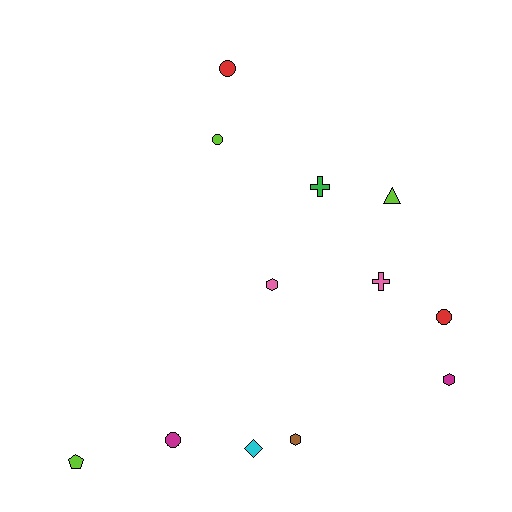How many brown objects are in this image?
There is 1 brown object.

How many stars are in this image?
There are no stars.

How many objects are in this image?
There are 12 objects.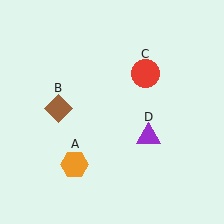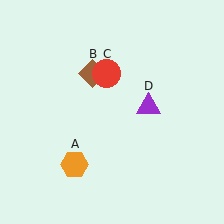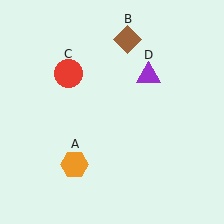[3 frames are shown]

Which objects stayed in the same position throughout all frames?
Orange hexagon (object A) remained stationary.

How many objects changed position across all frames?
3 objects changed position: brown diamond (object B), red circle (object C), purple triangle (object D).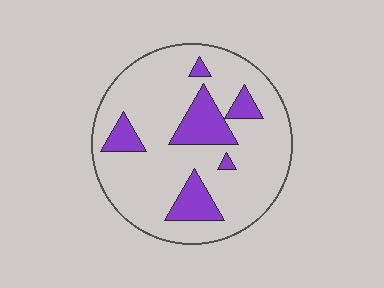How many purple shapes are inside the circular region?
6.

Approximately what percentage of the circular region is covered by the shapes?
Approximately 20%.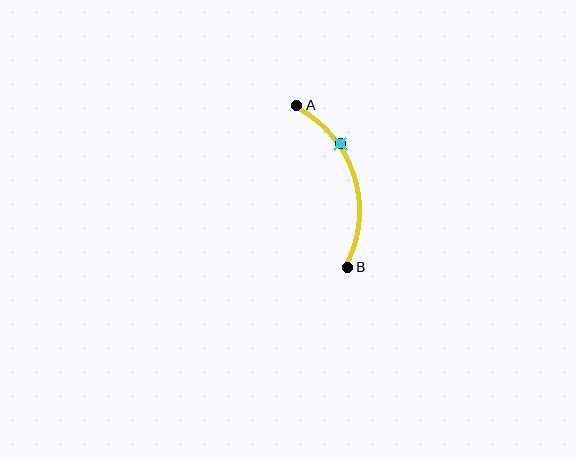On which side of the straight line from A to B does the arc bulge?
The arc bulges to the right of the straight line connecting A and B.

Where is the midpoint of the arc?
The arc midpoint is the point on the curve farthest from the straight line joining A and B. It sits to the right of that line.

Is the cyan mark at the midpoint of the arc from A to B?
No. The cyan mark lies on the arc but is closer to endpoint A. The arc midpoint would be at the point on the curve equidistant along the arc from both A and B.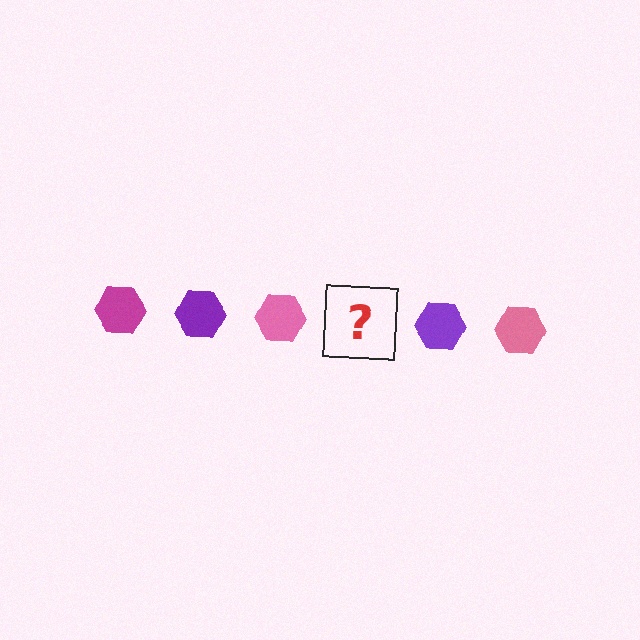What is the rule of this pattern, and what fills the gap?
The rule is that the pattern cycles through magenta, purple, pink hexagons. The gap should be filled with a magenta hexagon.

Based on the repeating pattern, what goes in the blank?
The blank should be a magenta hexagon.